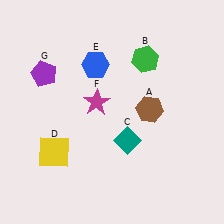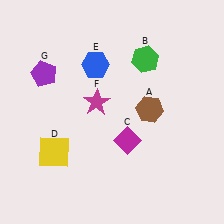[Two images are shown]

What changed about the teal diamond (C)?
In Image 1, C is teal. In Image 2, it changed to magenta.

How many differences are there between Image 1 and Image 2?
There is 1 difference between the two images.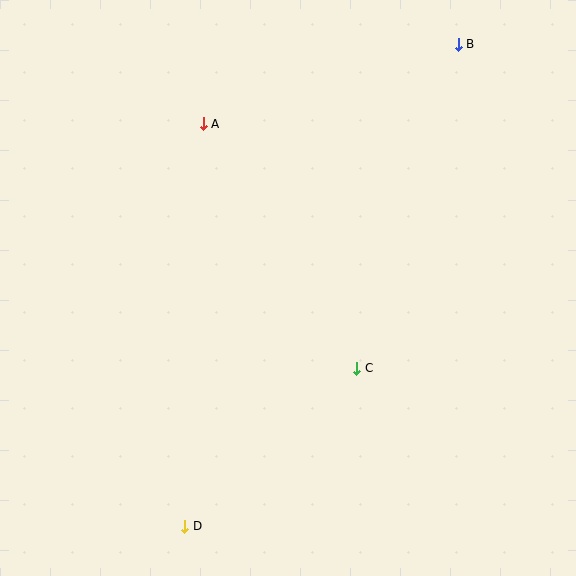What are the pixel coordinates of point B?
Point B is at (458, 44).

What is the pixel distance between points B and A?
The distance between B and A is 267 pixels.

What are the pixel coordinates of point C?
Point C is at (357, 368).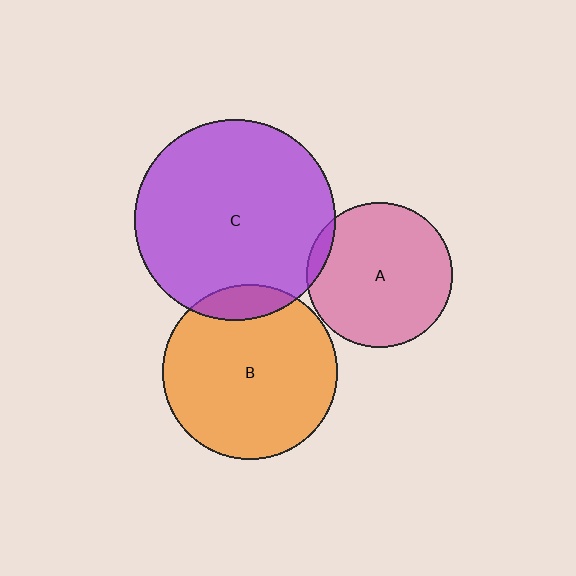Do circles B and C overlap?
Yes.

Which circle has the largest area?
Circle C (purple).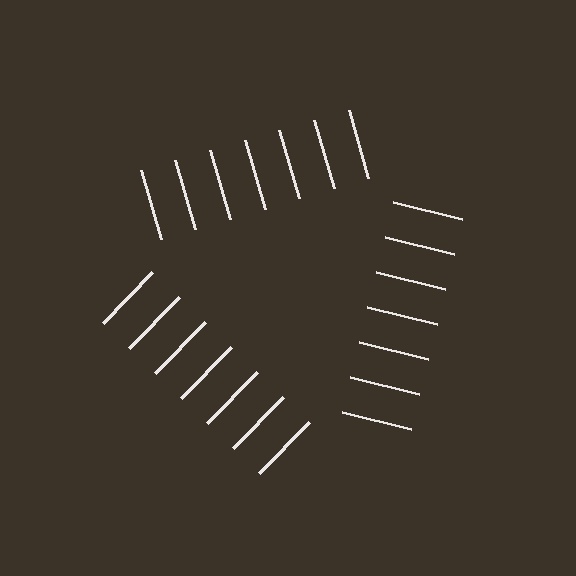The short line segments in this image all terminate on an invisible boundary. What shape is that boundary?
An illusory triangle — the line segments terminate on its edges but no continuous stroke is drawn.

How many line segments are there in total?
21 — 7 along each of the 3 edges.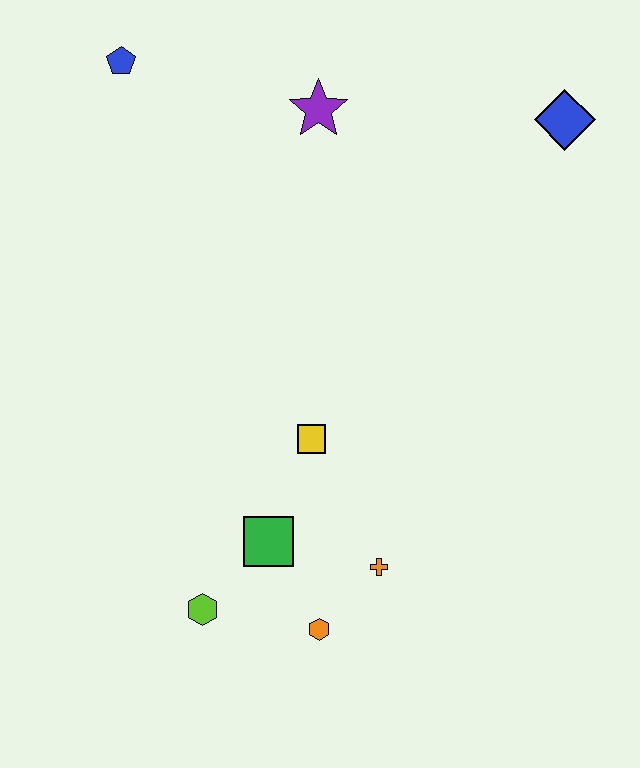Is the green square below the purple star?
Yes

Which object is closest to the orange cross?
The orange hexagon is closest to the orange cross.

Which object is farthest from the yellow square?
The blue pentagon is farthest from the yellow square.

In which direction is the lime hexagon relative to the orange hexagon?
The lime hexagon is to the left of the orange hexagon.